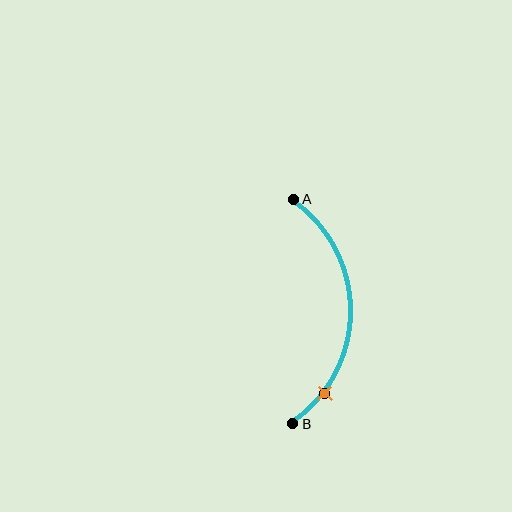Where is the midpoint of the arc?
The arc midpoint is the point on the curve farthest from the straight line joining A and B. It sits to the right of that line.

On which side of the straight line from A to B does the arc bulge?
The arc bulges to the right of the straight line connecting A and B.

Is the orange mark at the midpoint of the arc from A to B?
No. The orange mark lies on the arc but is closer to endpoint B. The arc midpoint would be at the point on the curve equidistant along the arc from both A and B.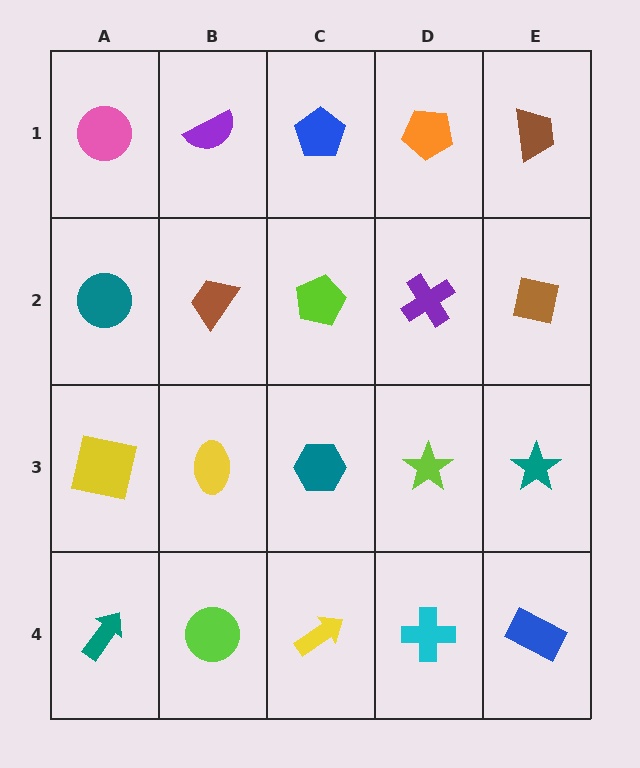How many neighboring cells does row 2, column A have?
3.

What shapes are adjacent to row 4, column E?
A teal star (row 3, column E), a cyan cross (row 4, column D).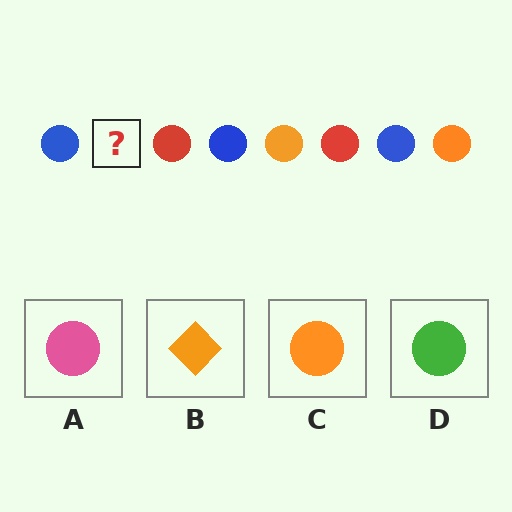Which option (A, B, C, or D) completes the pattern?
C.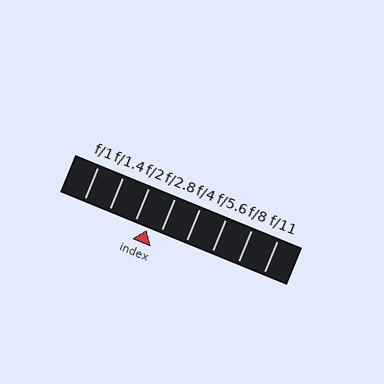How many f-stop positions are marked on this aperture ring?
There are 8 f-stop positions marked.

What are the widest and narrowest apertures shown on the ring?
The widest aperture shown is f/1 and the narrowest is f/11.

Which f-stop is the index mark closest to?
The index mark is closest to f/2.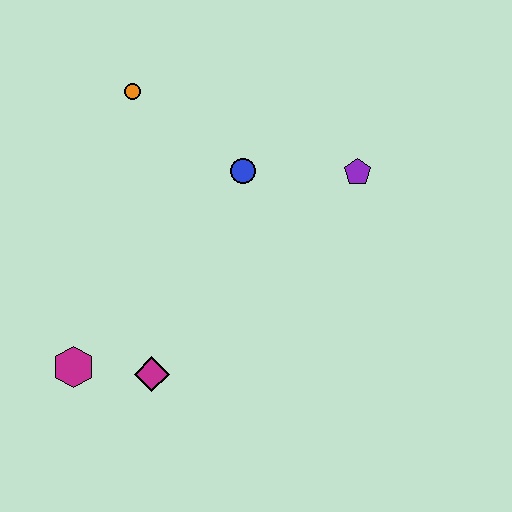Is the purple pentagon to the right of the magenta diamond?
Yes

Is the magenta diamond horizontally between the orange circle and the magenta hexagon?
No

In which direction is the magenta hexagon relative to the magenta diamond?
The magenta hexagon is to the left of the magenta diamond.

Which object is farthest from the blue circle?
The magenta hexagon is farthest from the blue circle.